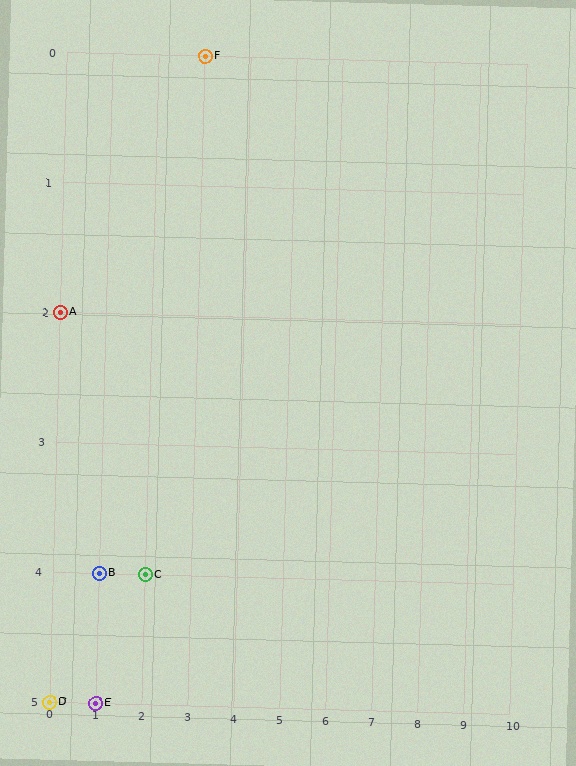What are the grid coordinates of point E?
Point E is at grid coordinates (1, 5).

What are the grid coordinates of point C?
Point C is at grid coordinates (2, 4).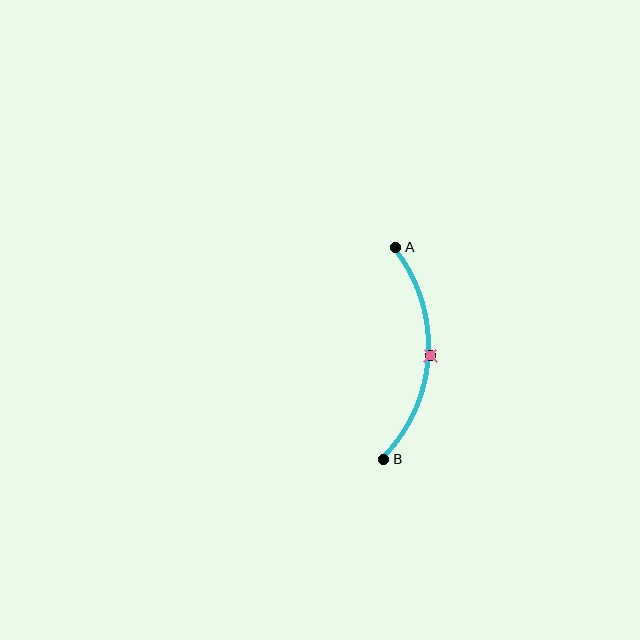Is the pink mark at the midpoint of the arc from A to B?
Yes. The pink mark lies on the arc at equal arc-length from both A and B — it is the arc midpoint.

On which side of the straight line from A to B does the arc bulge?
The arc bulges to the right of the straight line connecting A and B.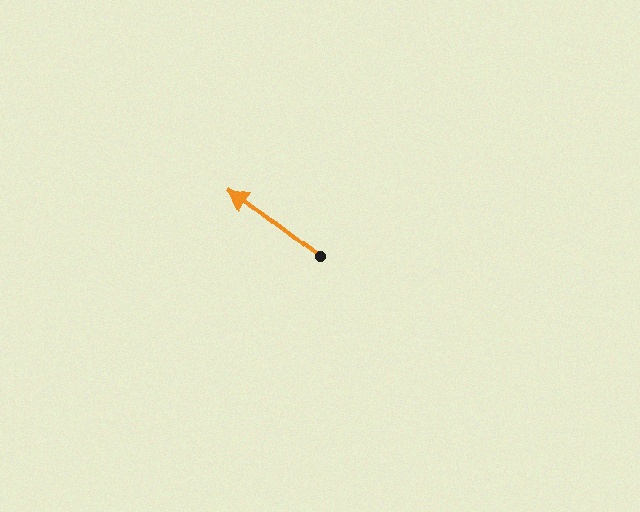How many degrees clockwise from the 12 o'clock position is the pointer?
Approximately 307 degrees.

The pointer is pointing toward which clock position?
Roughly 10 o'clock.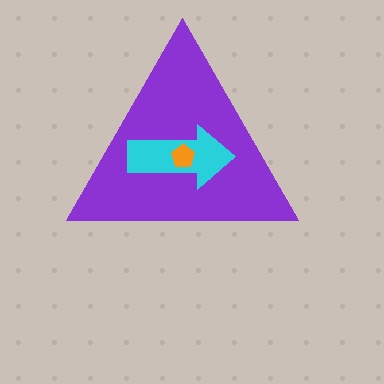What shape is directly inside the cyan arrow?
The orange pentagon.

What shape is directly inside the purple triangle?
The cyan arrow.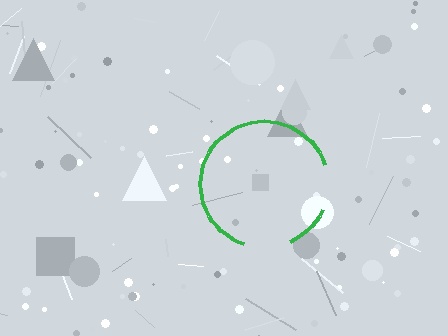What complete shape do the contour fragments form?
The contour fragments form a circle.